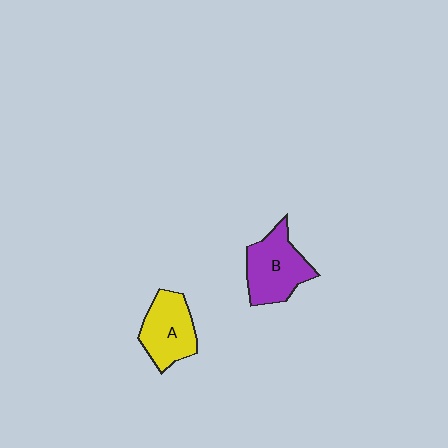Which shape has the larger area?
Shape B (purple).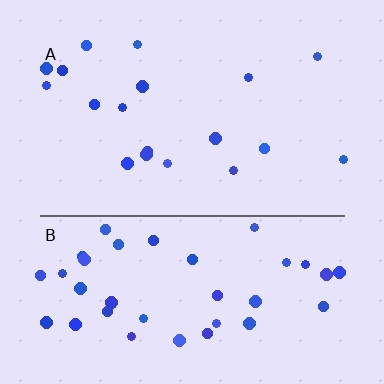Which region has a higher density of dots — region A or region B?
B (the bottom).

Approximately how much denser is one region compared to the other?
Approximately 2.2× — region B over region A.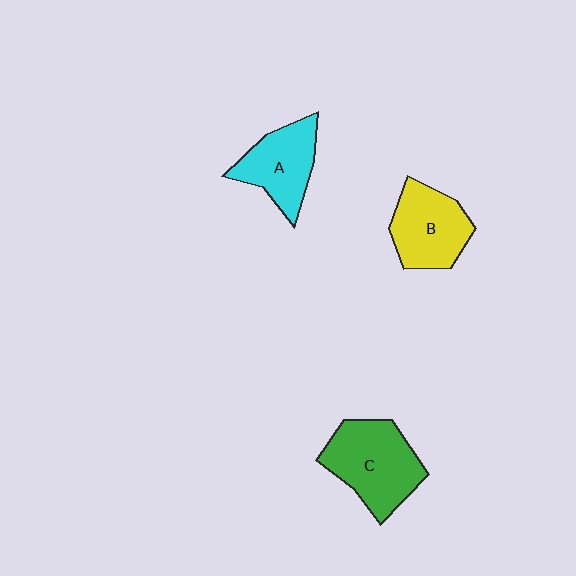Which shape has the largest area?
Shape C (green).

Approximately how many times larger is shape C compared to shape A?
Approximately 1.3 times.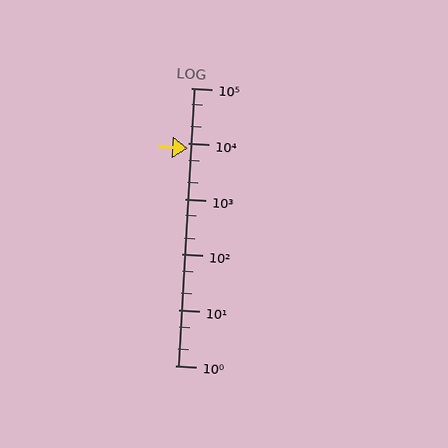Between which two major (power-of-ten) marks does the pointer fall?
The pointer is between 1000 and 10000.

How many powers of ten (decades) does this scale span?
The scale spans 5 decades, from 1 to 100000.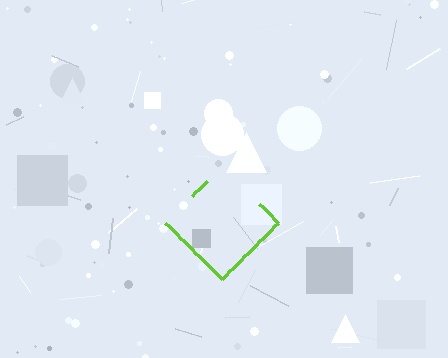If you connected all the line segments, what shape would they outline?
They would outline a diamond.